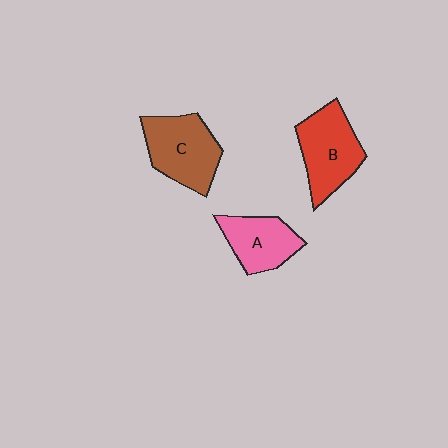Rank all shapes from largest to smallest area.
From largest to smallest: C (brown), B (red), A (pink).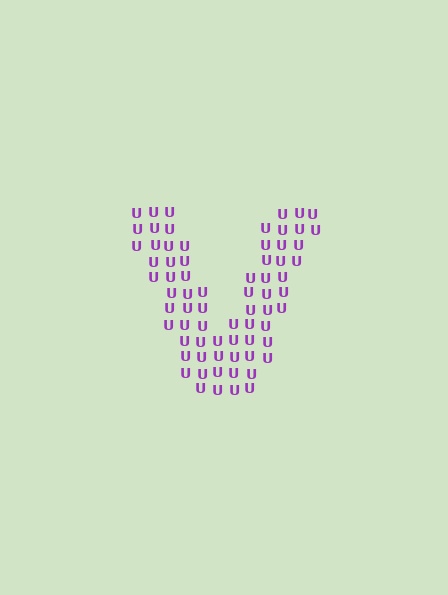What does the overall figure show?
The overall figure shows the letter V.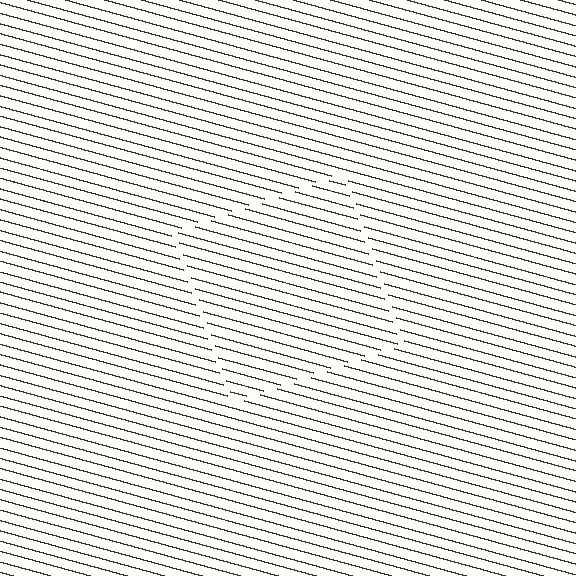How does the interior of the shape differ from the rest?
The interior of the shape contains the same grating, shifted by half a period — the contour is defined by the phase discontinuity where line-ends from the inner and outer gratings abut.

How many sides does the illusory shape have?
4 sides — the line-ends trace a square.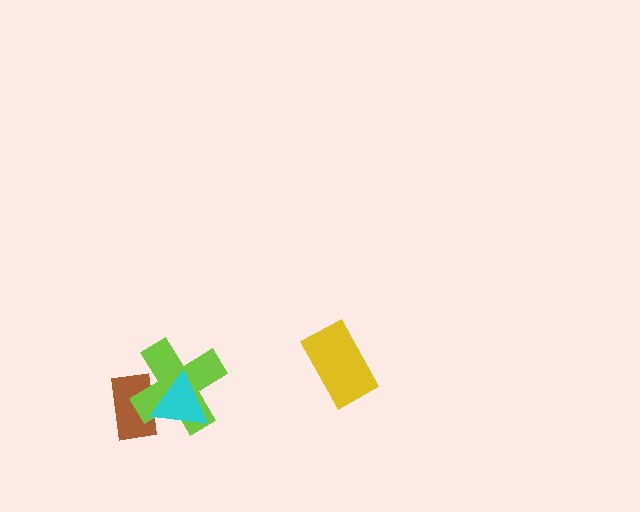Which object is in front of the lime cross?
The cyan triangle is in front of the lime cross.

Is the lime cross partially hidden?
Yes, it is partially covered by another shape.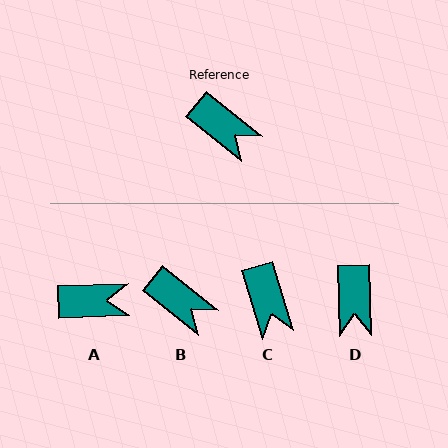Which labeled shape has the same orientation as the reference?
B.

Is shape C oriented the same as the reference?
No, it is off by about 34 degrees.